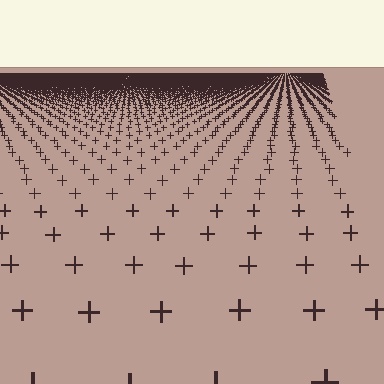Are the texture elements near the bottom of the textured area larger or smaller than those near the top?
Larger. Near the bottom, elements are closer to the viewer and appear at a bigger on-screen size.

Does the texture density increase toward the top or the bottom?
Density increases toward the top.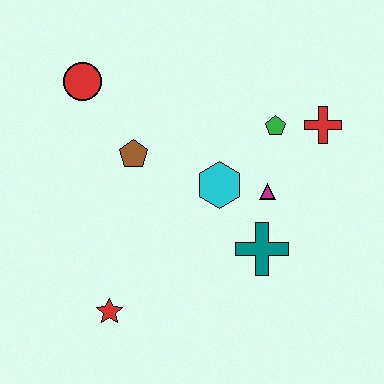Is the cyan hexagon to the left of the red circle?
No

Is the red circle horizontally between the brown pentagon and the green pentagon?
No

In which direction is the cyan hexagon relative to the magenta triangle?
The cyan hexagon is to the left of the magenta triangle.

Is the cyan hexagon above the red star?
Yes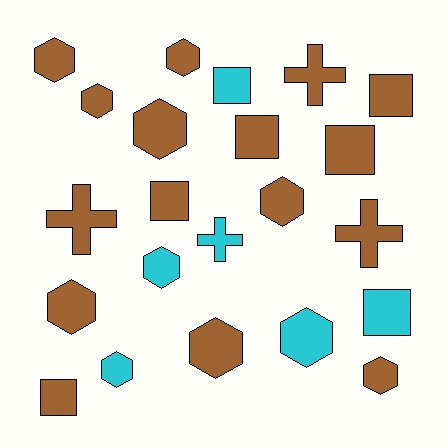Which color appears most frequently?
Brown, with 16 objects.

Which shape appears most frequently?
Hexagon, with 11 objects.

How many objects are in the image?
There are 22 objects.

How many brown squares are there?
There are 5 brown squares.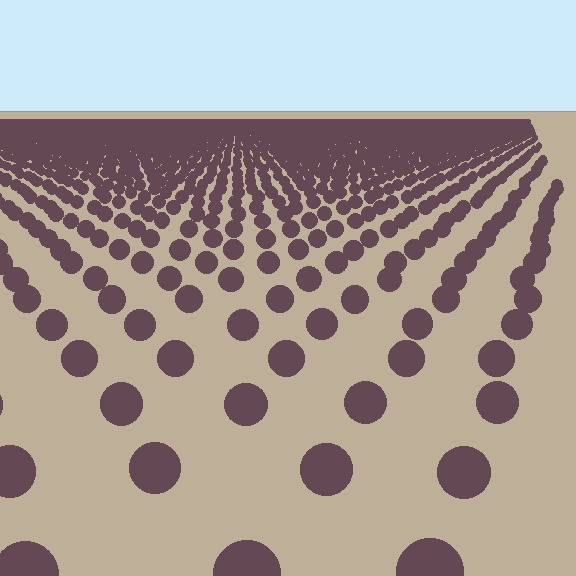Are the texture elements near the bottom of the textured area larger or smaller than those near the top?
Larger. Near the bottom, elements are closer to the viewer and appear at a bigger on-screen size.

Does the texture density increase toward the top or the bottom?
Density increases toward the top.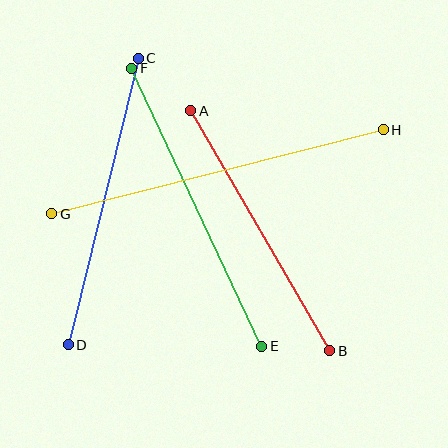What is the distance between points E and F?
The distance is approximately 307 pixels.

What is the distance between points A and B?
The distance is approximately 277 pixels.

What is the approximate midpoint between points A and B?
The midpoint is at approximately (260, 231) pixels.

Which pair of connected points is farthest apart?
Points G and H are farthest apart.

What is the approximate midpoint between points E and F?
The midpoint is at approximately (197, 207) pixels.